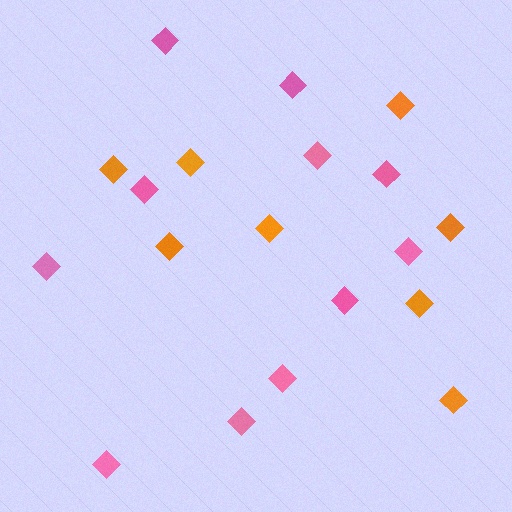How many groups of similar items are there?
There are 2 groups: one group of orange diamonds (8) and one group of pink diamonds (11).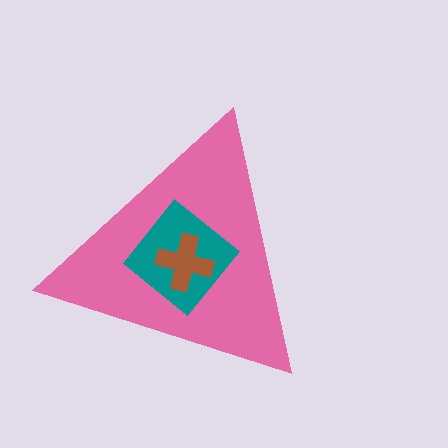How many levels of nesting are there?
3.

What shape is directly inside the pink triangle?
The teal diamond.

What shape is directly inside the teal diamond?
The brown cross.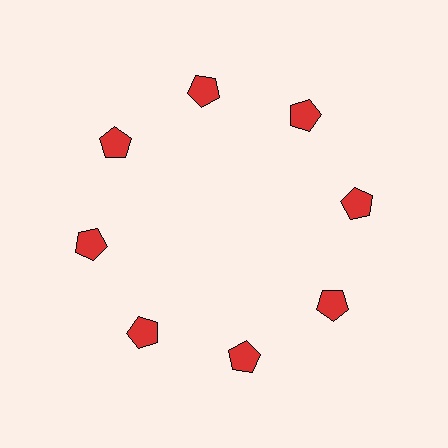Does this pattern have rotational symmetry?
Yes, this pattern has 8-fold rotational symmetry. It looks the same after rotating 45 degrees around the center.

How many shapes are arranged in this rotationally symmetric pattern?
There are 8 shapes, arranged in 8 groups of 1.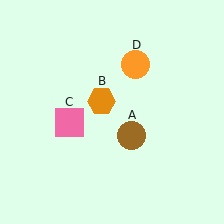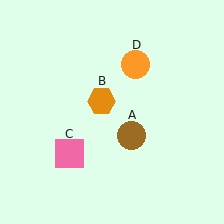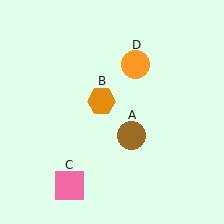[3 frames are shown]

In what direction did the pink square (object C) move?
The pink square (object C) moved down.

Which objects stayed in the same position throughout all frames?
Brown circle (object A) and orange hexagon (object B) and orange circle (object D) remained stationary.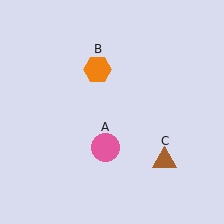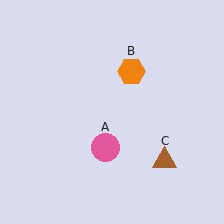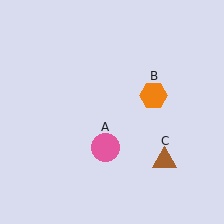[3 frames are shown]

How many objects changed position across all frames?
1 object changed position: orange hexagon (object B).